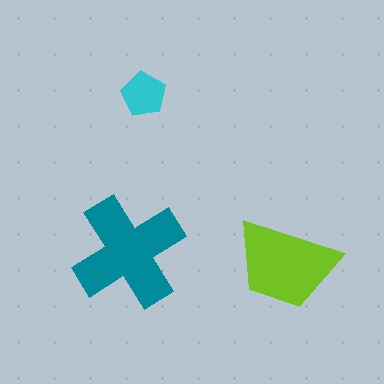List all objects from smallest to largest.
The cyan pentagon, the lime trapezoid, the teal cross.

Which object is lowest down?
The lime trapezoid is bottommost.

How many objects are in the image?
There are 3 objects in the image.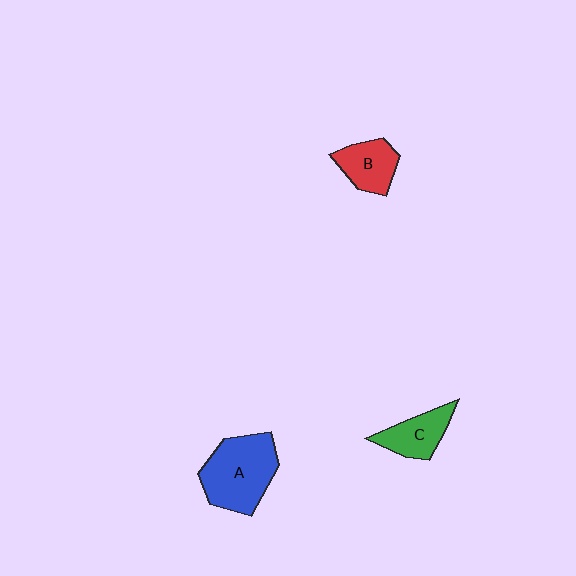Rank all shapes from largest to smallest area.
From largest to smallest: A (blue), B (red), C (green).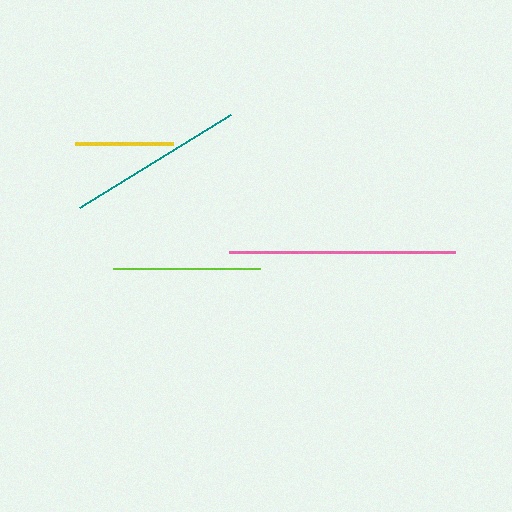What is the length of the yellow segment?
The yellow segment is approximately 98 pixels long.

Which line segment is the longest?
The pink line is the longest at approximately 226 pixels.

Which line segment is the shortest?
The yellow line is the shortest at approximately 98 pixels.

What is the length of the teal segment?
The teal segment is approximately 176 pixels long.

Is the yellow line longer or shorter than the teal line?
The teal line is longer than the yellow line.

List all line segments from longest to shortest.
From longest to shortest: pink, teal, lime, yellow.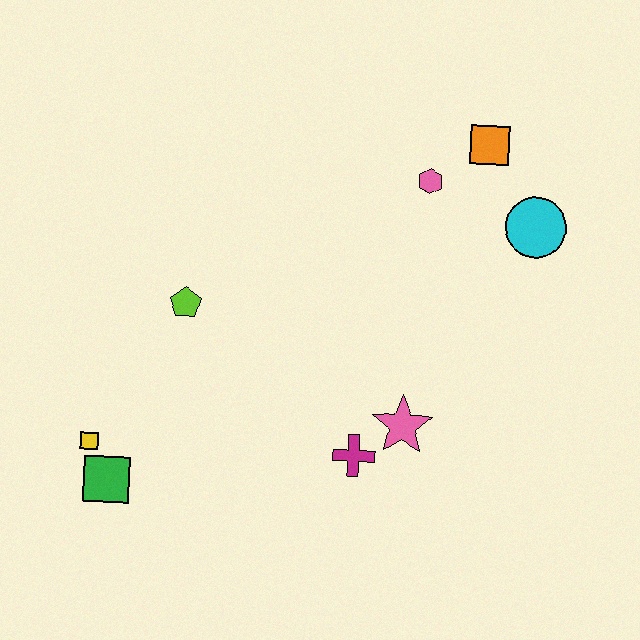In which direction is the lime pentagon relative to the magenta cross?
The lime pentagon is to the left of the magenta cross.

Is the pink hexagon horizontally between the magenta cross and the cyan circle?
Yes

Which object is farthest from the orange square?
The green square is farthest from the orange square.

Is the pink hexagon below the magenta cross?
No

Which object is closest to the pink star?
The magenta cross is closest to the pink star.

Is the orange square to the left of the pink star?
No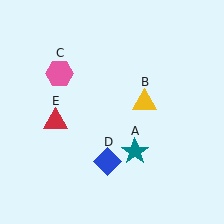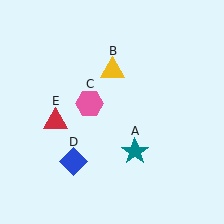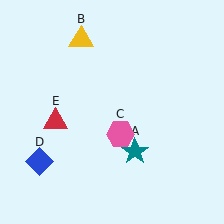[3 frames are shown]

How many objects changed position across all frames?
3 objects changed position: yellow triangle (object B), pink hexagon (object C), blue diamond (object D).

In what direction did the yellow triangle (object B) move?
The yellow triangle (object B) moved up and to the left.